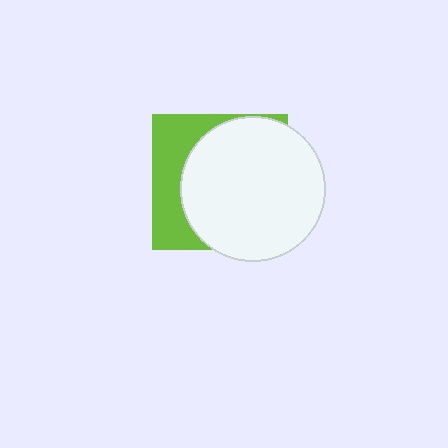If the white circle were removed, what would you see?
You would see the complete lime square.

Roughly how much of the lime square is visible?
A small part of it is visible (roughly 32%).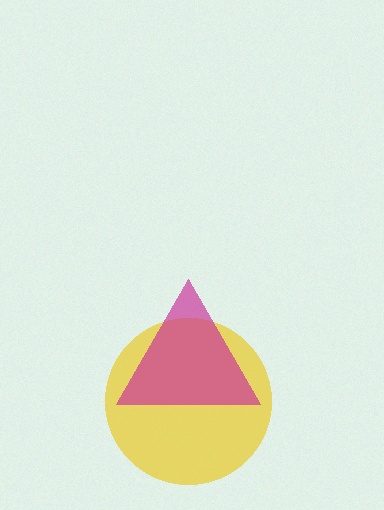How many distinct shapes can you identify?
There are 2 distinct shapes: a yellow circle, a magenta triangle.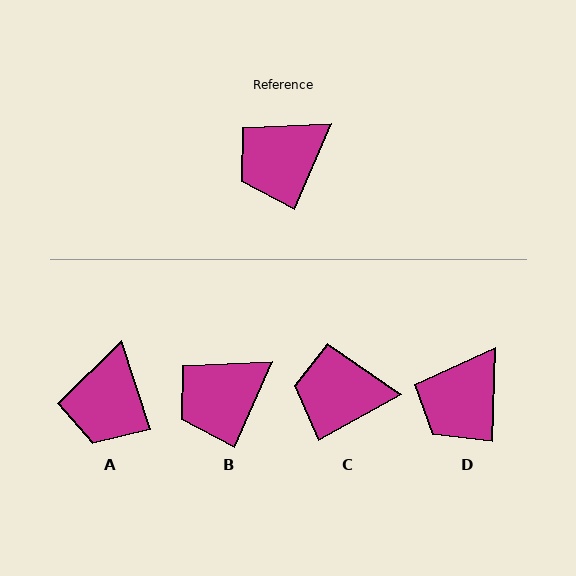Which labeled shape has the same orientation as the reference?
B.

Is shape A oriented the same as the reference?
No, it is off by about 42 degrees.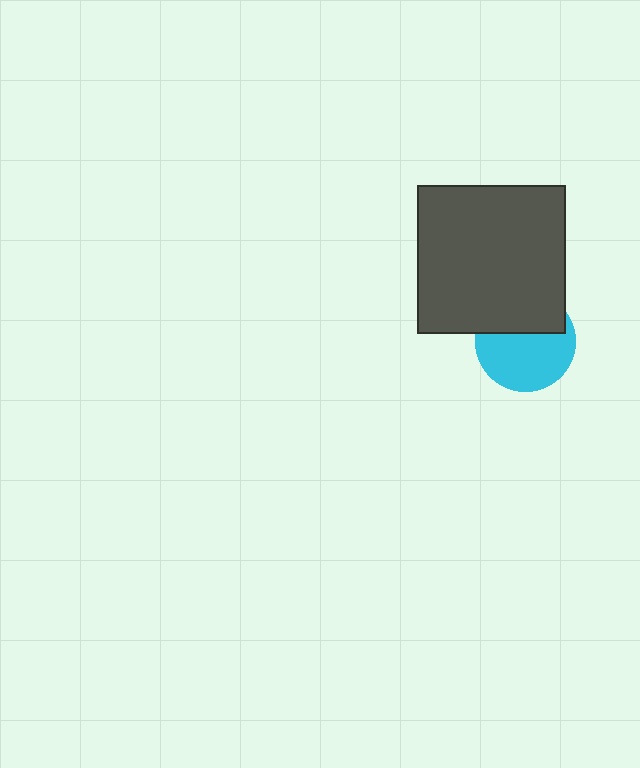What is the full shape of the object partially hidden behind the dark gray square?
The partially hidden object is a cyan circle.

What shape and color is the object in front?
The object in front is a dark gray square.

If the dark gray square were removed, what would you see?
You would see the complete cyan circle.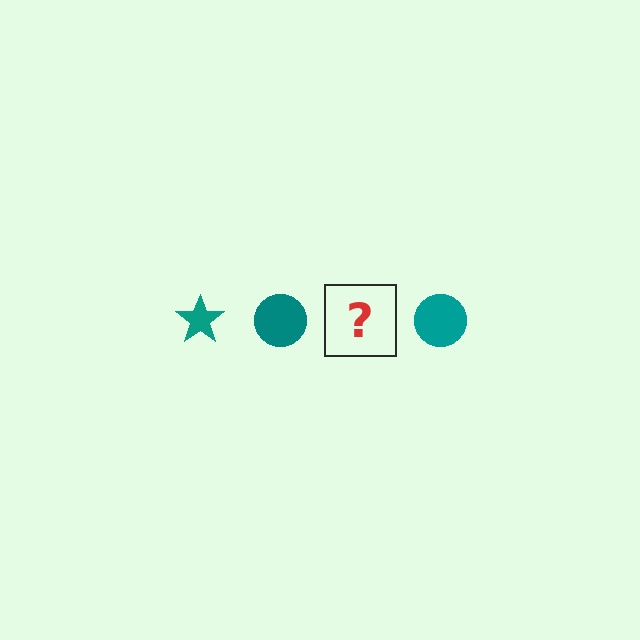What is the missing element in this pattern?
The missing element is a teal star.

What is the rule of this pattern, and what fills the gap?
The rule is that the pattern cycles through star, circle shapes in teal. The gap should be filled with a teal star.